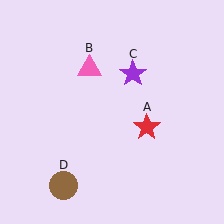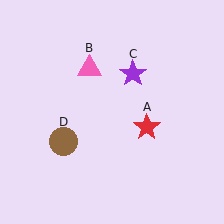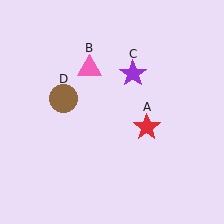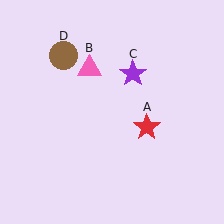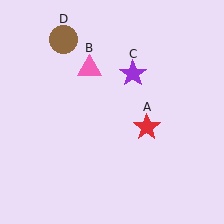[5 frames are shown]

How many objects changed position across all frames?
1 object changed position: brown circle (object D).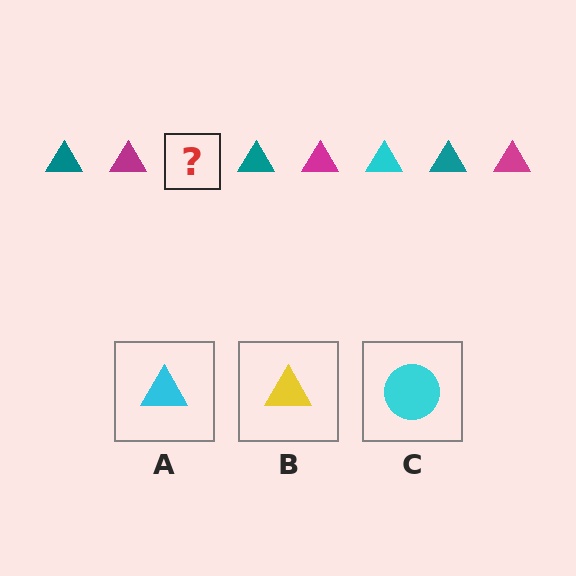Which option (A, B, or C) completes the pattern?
A.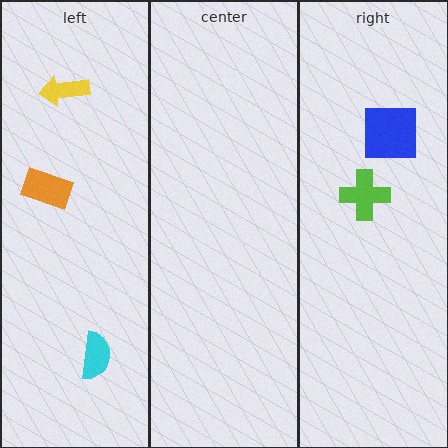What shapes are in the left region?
The orange rectangle, the cyan semicircle, the yellow arrow.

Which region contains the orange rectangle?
The left region.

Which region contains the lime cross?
The right region.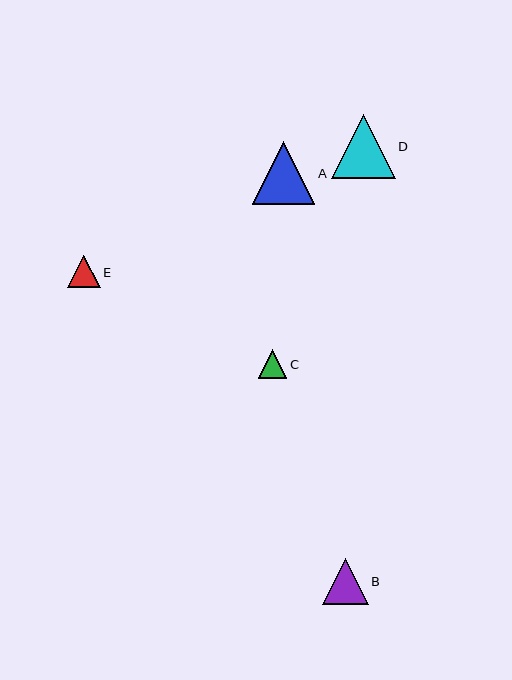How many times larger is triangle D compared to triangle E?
Triangle D is approximately 2.0 times the size of triangle E.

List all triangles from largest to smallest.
From largest to smallest: D, A, B, E, C.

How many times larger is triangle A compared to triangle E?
Triangle A is approximately 1.9 times the size of triangle E.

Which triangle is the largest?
Triangle D is the largest with a size of approximately 64 pixels.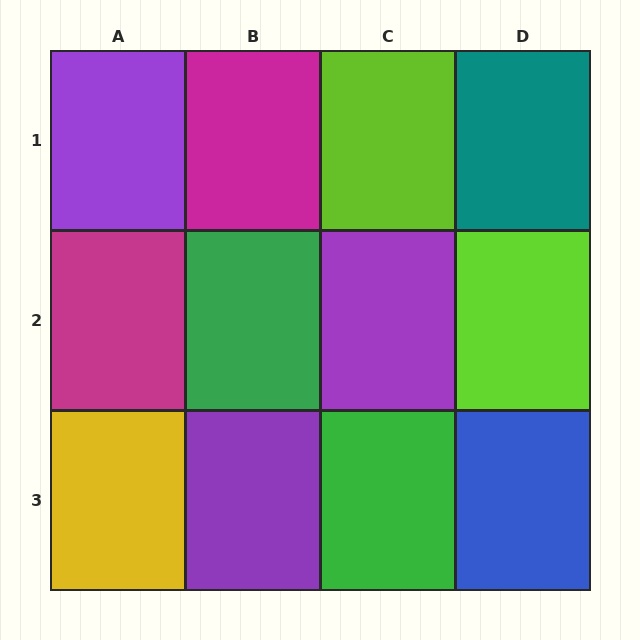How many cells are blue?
1 cell is blue.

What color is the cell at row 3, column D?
Blue.